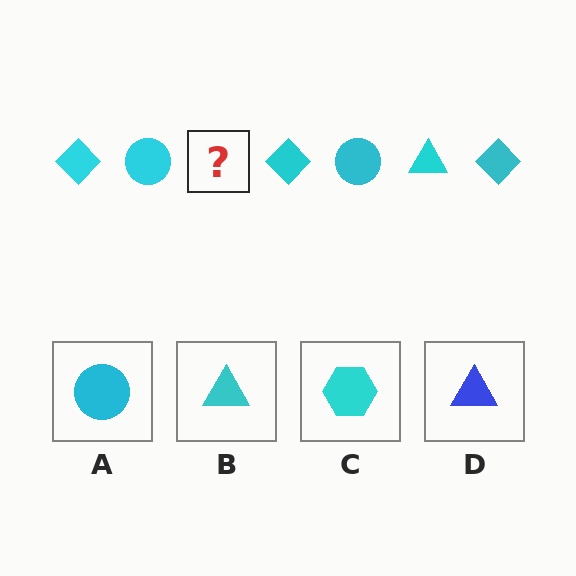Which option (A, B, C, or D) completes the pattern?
B.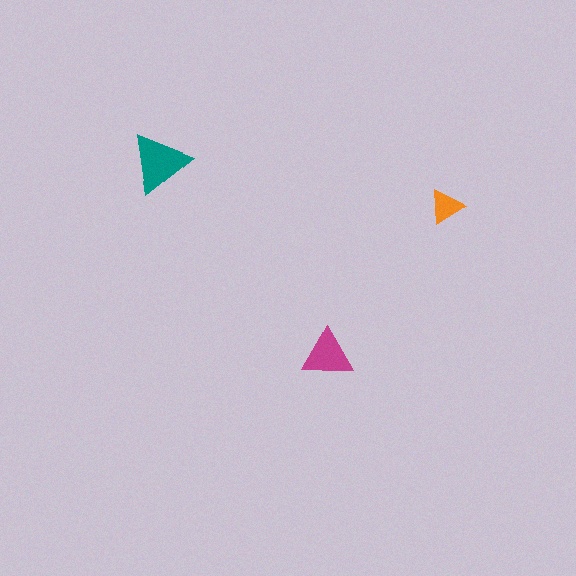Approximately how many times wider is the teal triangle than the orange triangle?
About 1.5 times wider.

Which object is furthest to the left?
The teal triangle is leftmost.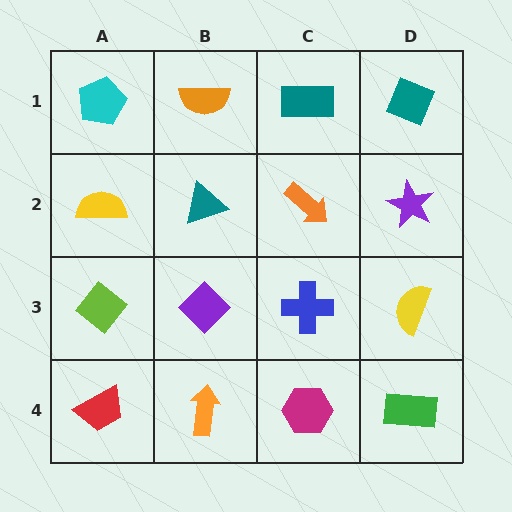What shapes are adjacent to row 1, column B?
A teal triangle (row 2, column B), a cyan pentagon (row 1, column A), a teal rectangle (row 1, column C).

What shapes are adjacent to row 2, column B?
An orange semicircle (row 1, column B), a purple diamond (row 3, column B), a yellow semicircle (row 2, column A), an orange arrow (row 2, column C).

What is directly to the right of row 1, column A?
An orange semicircle.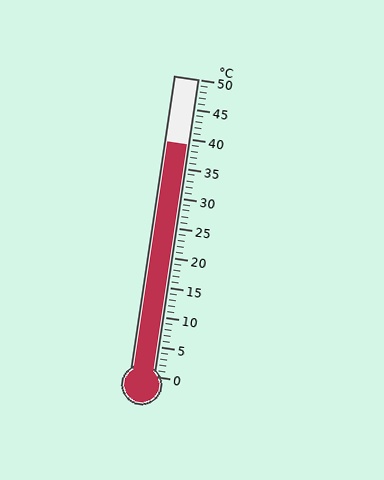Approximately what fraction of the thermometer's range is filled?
The thermometer is filled to approximately 80% of its range.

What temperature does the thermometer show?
The thermometer shows approximately 39°C.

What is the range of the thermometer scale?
The thermometer scale ranges from 0°C to 50°C.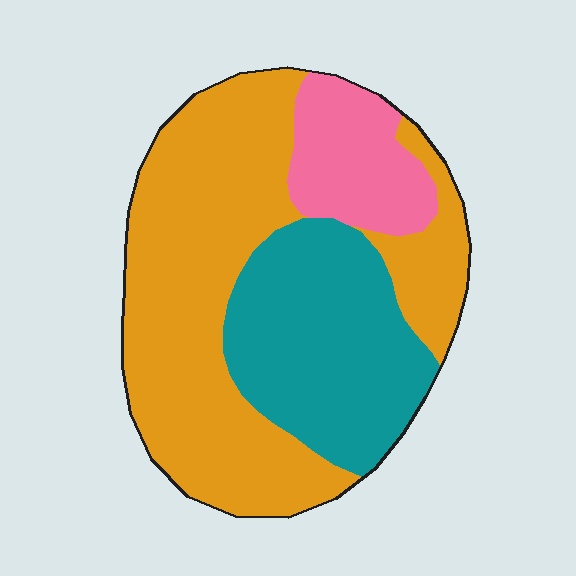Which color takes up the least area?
Pink, at roughly 15%.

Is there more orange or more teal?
Orange.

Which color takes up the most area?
Orange, at roughly 55%.